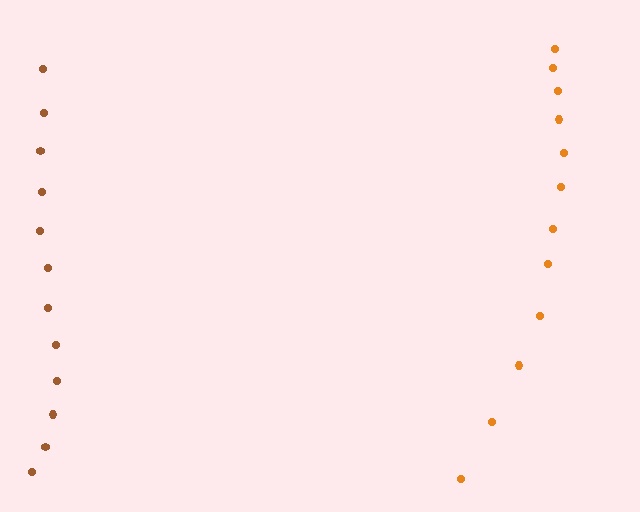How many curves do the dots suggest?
There are 2 distinct paths.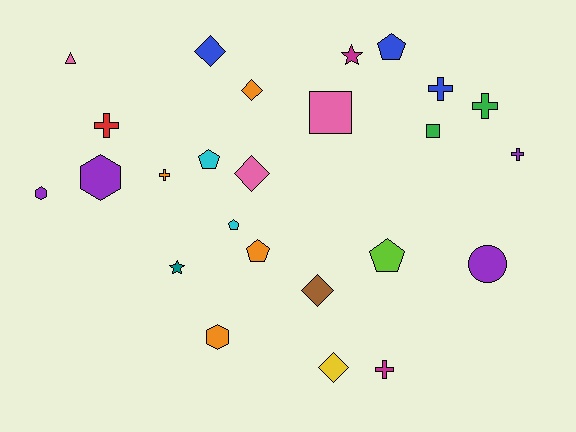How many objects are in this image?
There are 25 objects.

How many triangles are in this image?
There is 1 triangle.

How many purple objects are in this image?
There are 4 purple objects.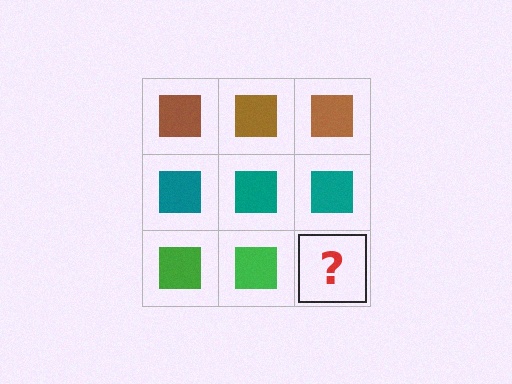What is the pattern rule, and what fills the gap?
The rule is that each row has a consistent color. The gap should be filled with a green square.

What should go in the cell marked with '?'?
The missing cell should contain a green square.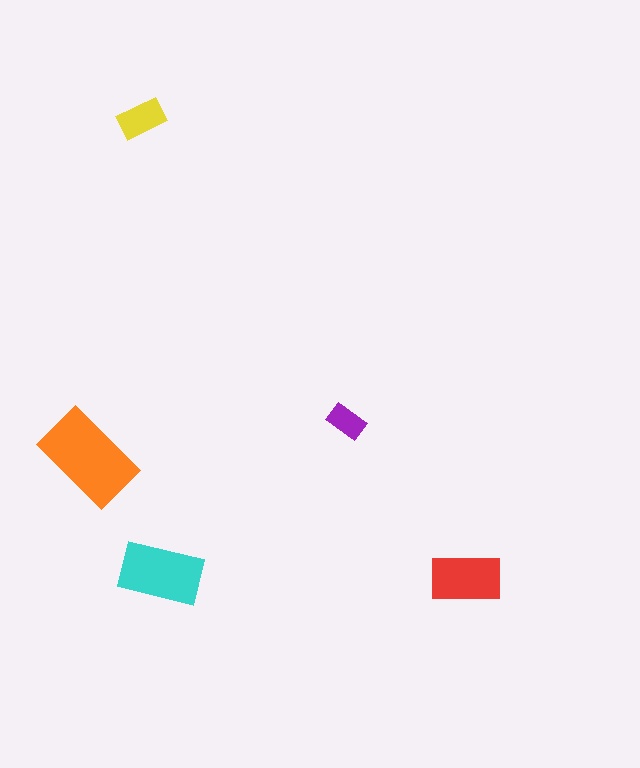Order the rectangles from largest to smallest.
the orange one, the cyan one, the red one, the yellow one, the purple one.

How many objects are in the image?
There are 5 objects in the image.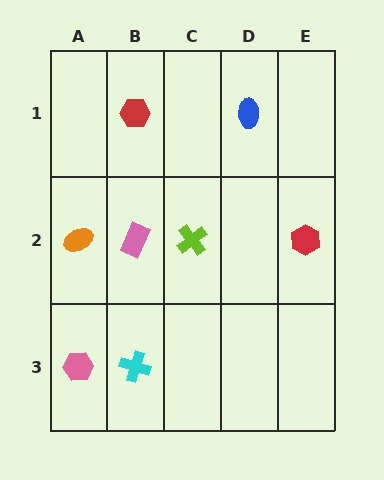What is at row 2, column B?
A pink rectangle.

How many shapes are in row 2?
4 shapes.